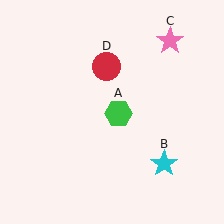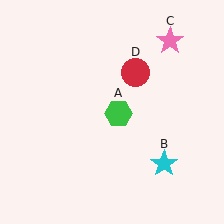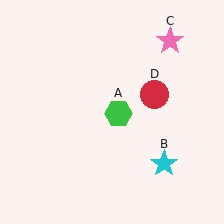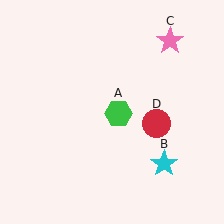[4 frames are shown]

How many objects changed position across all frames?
1 object changed position: red circle (object D).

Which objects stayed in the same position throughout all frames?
Green hexagon (object A) and cyan star (object B) and pink star (object C) remained stationary.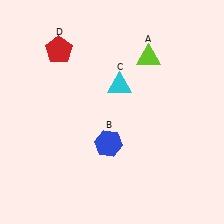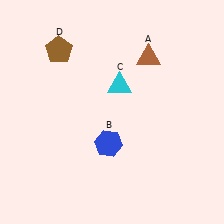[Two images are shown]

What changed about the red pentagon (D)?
In Image 1, D is red. In Image 2, it changed to brown.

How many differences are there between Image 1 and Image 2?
There are 2 differences between the two images.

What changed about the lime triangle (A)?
In Image 1, A is lime. In Image 2, it changed to brown.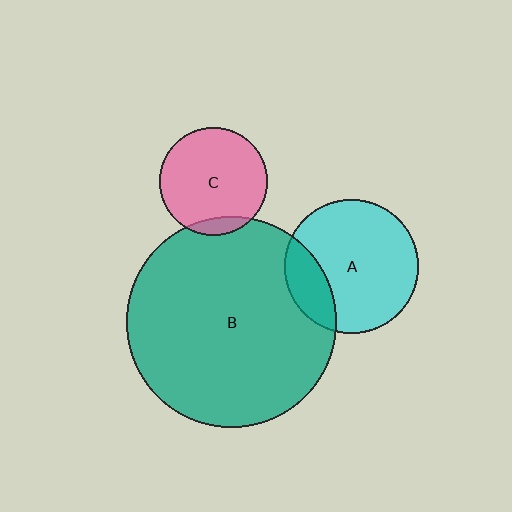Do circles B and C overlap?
Yes.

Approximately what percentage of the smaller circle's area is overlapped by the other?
Approximately 10%.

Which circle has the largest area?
Circle B (teal).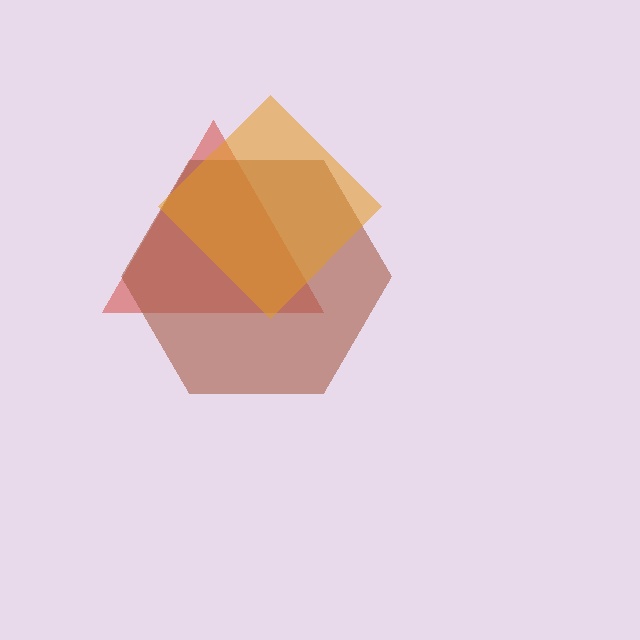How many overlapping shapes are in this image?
There are 3 overlapping shapes in the image.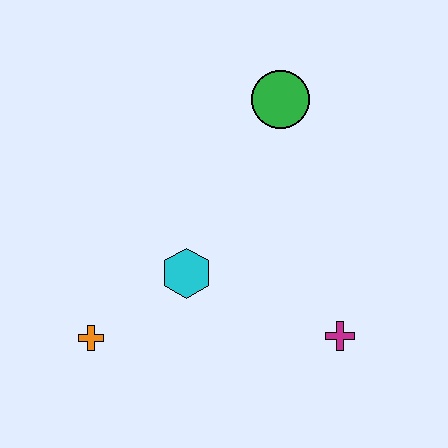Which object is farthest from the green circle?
The orange cross is farthest from the green circle.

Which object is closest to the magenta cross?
The cyan hexagon is closest to the magenta cross.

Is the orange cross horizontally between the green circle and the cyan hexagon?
No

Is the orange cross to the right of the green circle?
No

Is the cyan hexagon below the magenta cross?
No